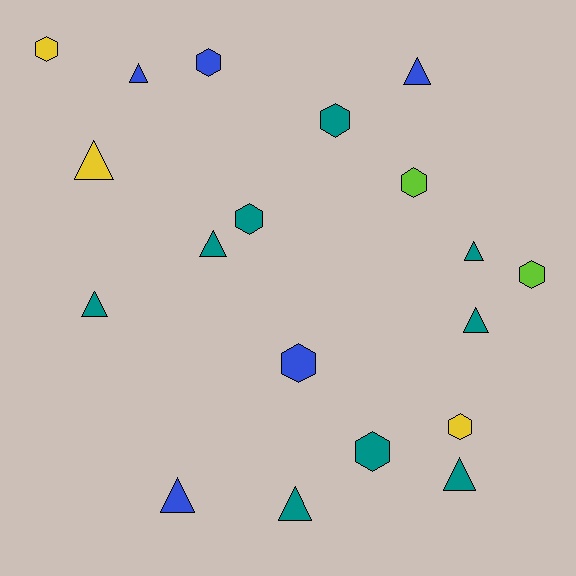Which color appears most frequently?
Teal, with 9 objects.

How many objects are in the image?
There are 19 objects.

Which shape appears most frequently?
Triangle, with 10 objects.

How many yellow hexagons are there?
There are 2 yellow hexagons.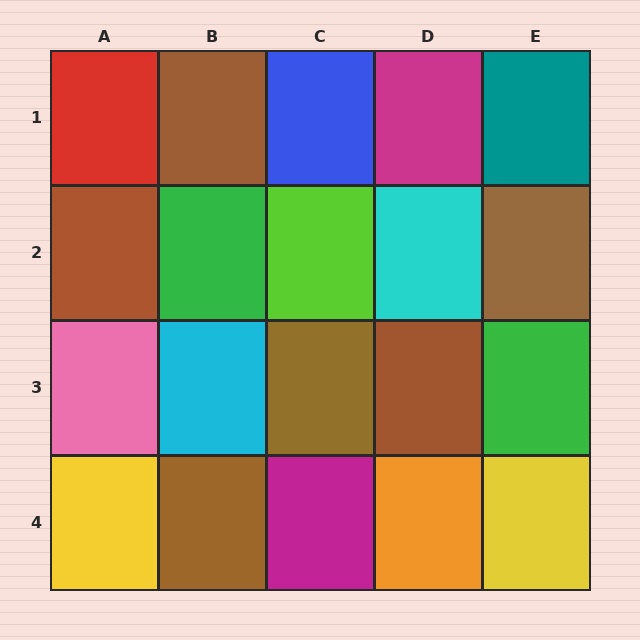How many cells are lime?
1 cell is lime.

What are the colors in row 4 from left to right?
Yellow, brown, magenta, orange, yellow.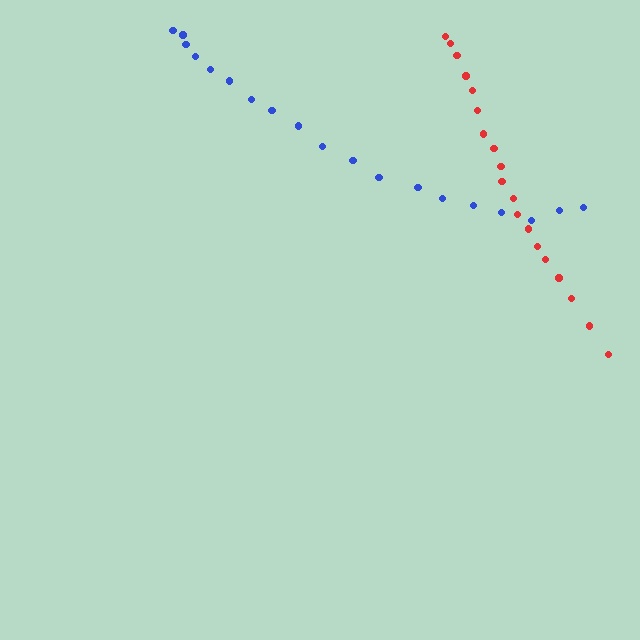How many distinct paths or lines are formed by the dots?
There are 2 distinct paths.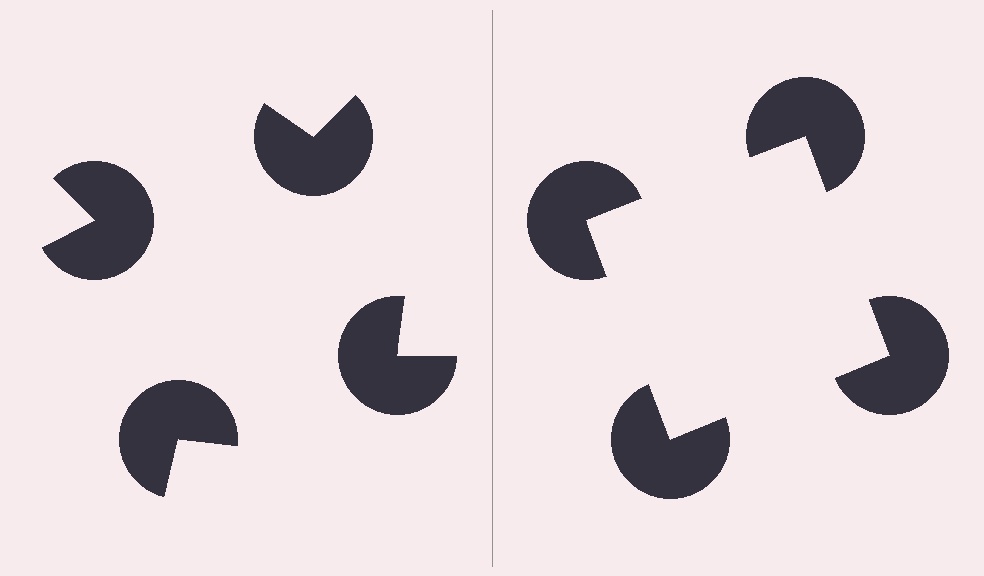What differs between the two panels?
The pac-man discs are positioned identically on both sides; only the wedge orientations differ. On the right they align to a square; on the left they are misaligned.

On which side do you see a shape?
An illusory square appears on the right side. On the left side the wedge cuts are rotated, so no coherent shape forms.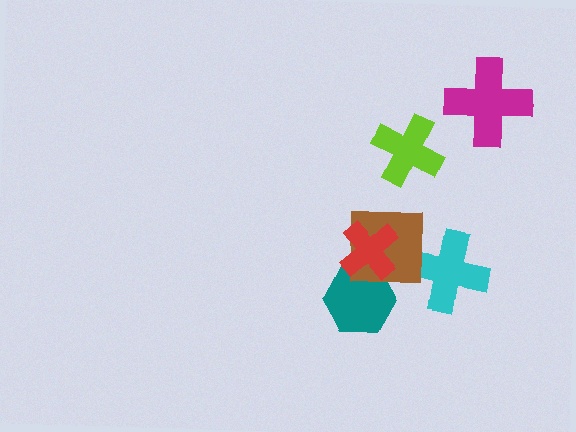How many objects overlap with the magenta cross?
0 objects overlap with the magenta cross.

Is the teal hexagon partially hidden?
Yes, it is partially covered by another shape.